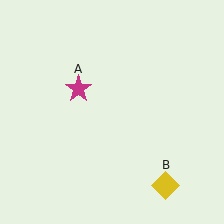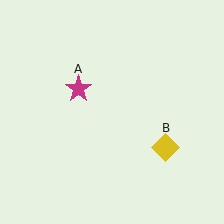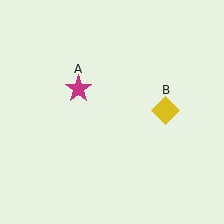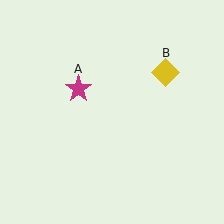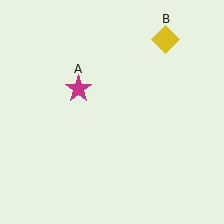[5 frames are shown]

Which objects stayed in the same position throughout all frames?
Magenta star (object A) remained stationary.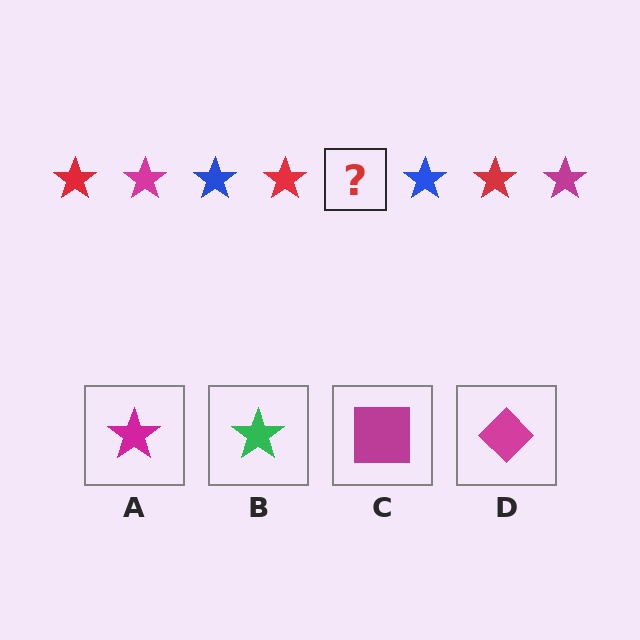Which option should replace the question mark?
Option A.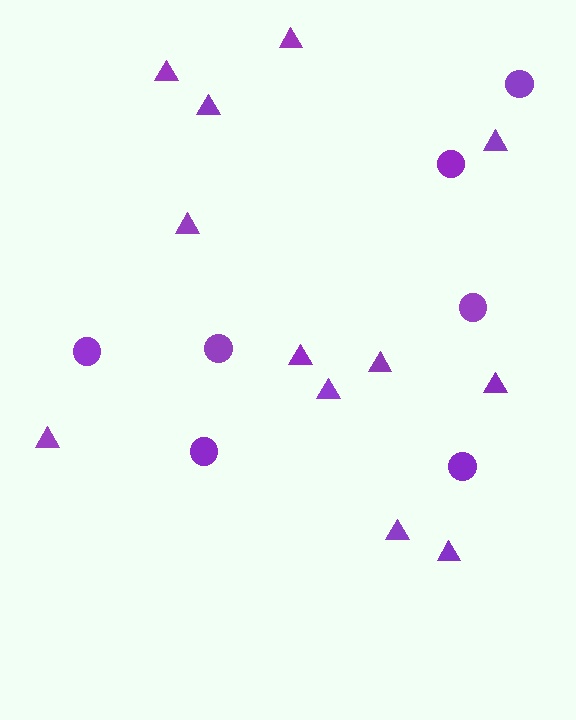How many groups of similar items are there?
There are 2 groups: one group of circles (7) and one group of triangles (12).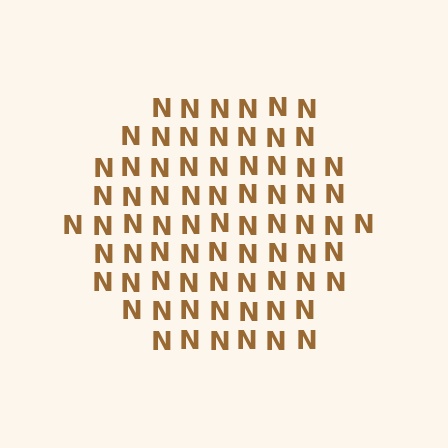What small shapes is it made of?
It is made of small letter N's.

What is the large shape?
The large shape is a hexagon.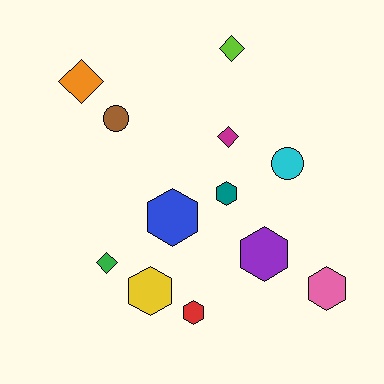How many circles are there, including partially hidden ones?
There are 2 circles.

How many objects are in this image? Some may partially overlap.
There are 12 objects.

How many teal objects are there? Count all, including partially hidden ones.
There is 1 teal object.